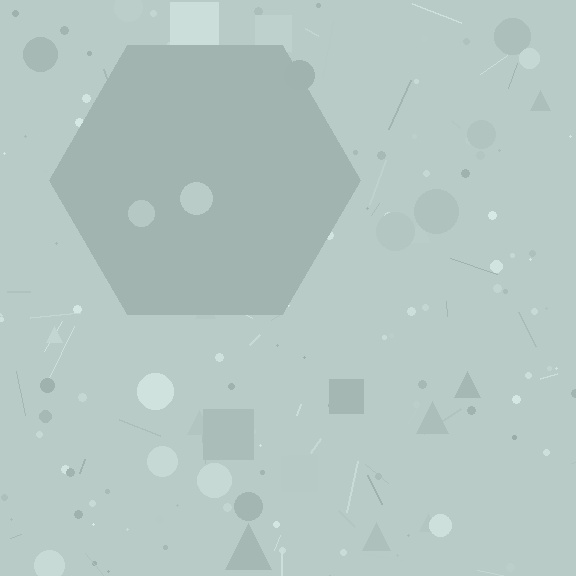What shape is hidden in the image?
A hexagon is hidden in the image.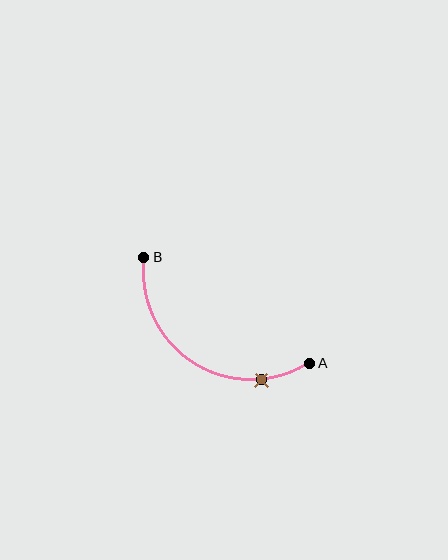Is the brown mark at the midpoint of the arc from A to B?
No. The brown mark lies on the arc but is closer to endpoint A. The arc midpoint would be at the point on the curve equidistant along the arc from both A and B.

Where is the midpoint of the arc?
The arc midpoint is the point on the curve farthest from the straight line joining A and B. It sits below that line.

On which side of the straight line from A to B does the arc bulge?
The arc bulges below the straight line connecting A and B.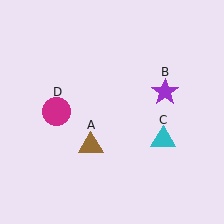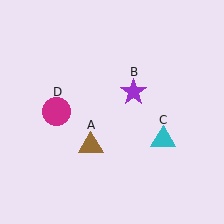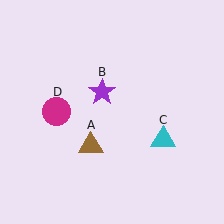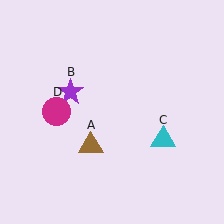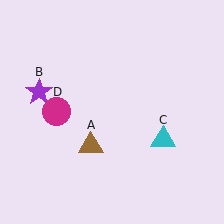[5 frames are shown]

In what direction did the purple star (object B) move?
The purple star (object B) moved left.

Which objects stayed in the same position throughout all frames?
Brown triangle (object A) and cyan triangle (object C) and magenta circle (object D) remained stationary.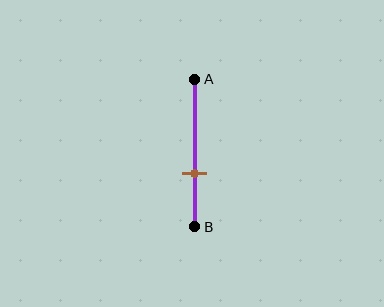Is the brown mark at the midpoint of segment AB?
No, the mark is at about 65% from A, not at the 50% midpoint.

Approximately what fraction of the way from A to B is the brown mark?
The brown mark is approximately 65% of the way from A to B.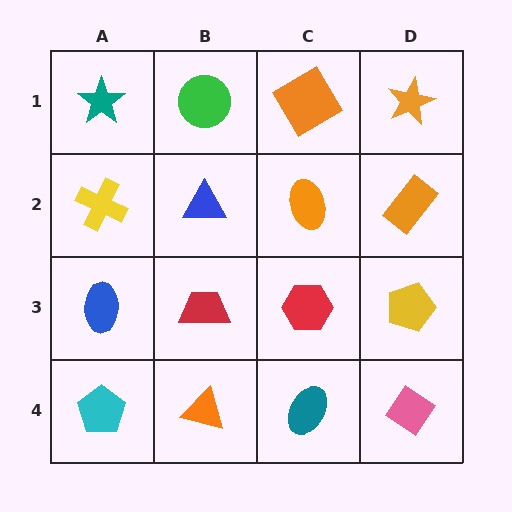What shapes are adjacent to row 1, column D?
An orange rectangle (row 2, column D), an orange diamond (row 1, column C).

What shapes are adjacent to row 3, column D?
An orange rectangle (row 2, column D), a pink diamond (row 4, column D), a red hexagon (row 3, column C).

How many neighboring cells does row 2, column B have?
4.